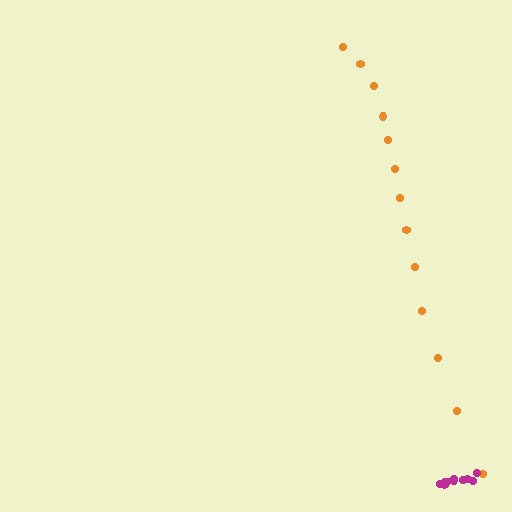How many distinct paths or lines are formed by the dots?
There are 2 distinct paths.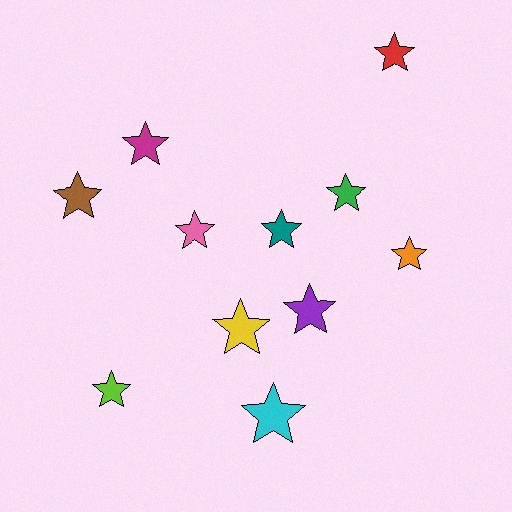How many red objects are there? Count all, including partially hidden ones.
There is 1 red object.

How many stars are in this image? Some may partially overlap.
There are 11 stars.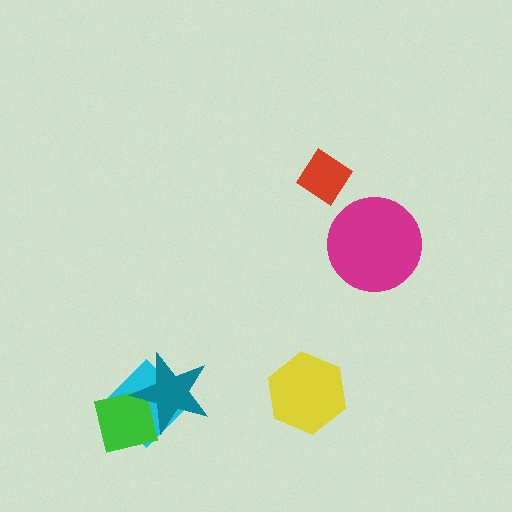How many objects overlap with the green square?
2 objects overlap with the green square.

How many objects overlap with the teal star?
2 objects overlap with the teal star.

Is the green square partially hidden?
Yes, it is partially covered by another shape.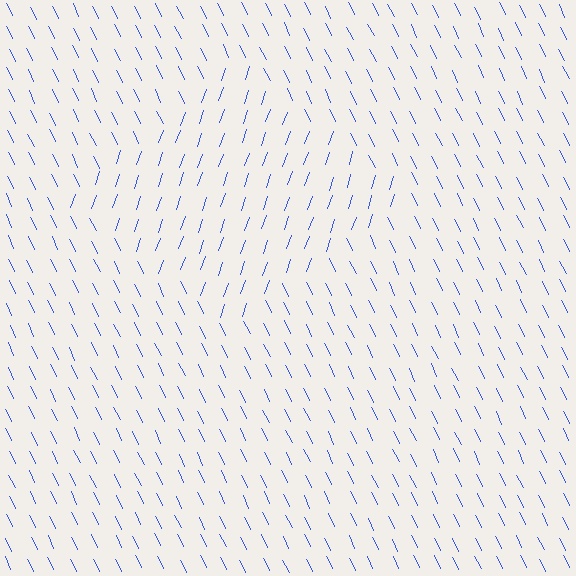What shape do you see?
I see a diamond.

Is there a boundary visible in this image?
Yes, there is a texture boundary formed by a change in line orientation.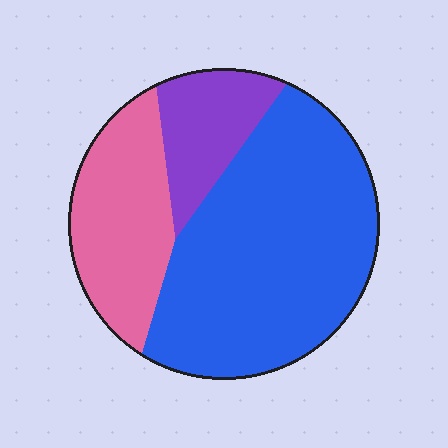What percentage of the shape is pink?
Pink covers 25% of the shape.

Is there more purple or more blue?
Blue.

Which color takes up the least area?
Purple, at roughly 15%.